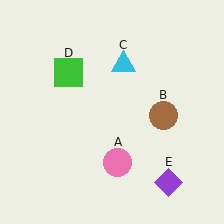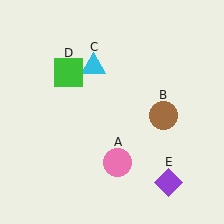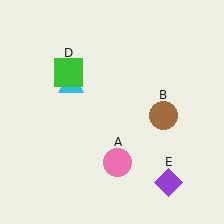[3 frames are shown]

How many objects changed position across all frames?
1 object changed position: cyan triangle (object C).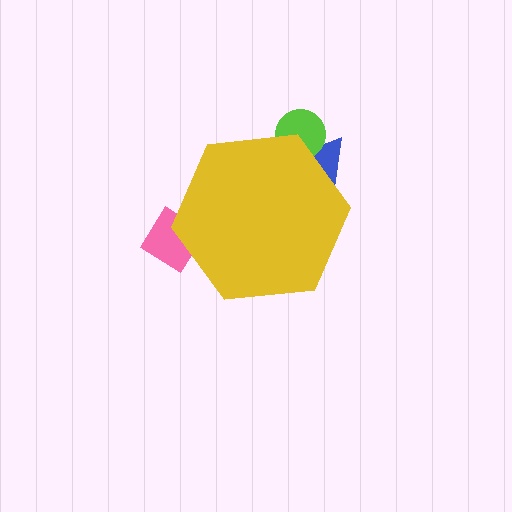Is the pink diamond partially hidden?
Yes, the pink diamond is partially hidden behind the yellow hexagon.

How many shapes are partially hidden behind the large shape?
3 shapes are partially hidden.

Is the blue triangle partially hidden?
Yes, the blue triangle is partially hidden behind the yellow hexagon.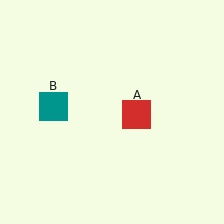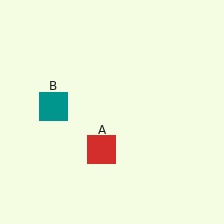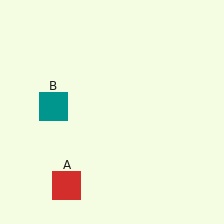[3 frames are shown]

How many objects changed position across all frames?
1 object changed position: red square (object A).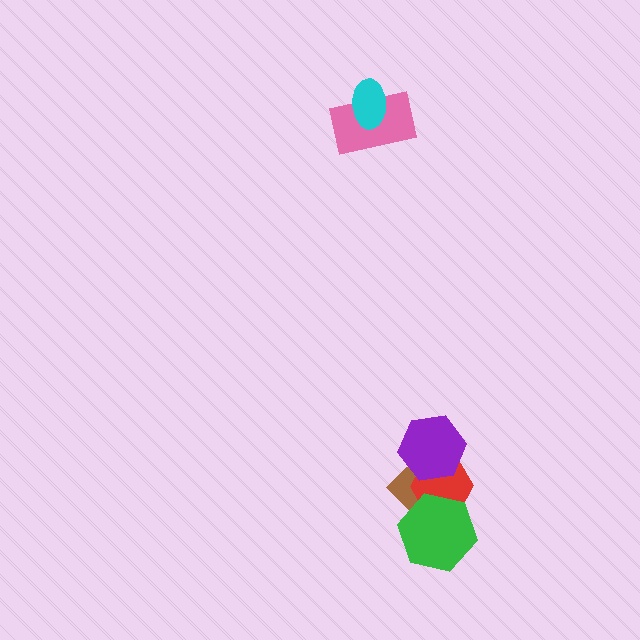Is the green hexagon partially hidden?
No, no other shape covers it.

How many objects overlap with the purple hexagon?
2 objects overlap with the purple hexagon.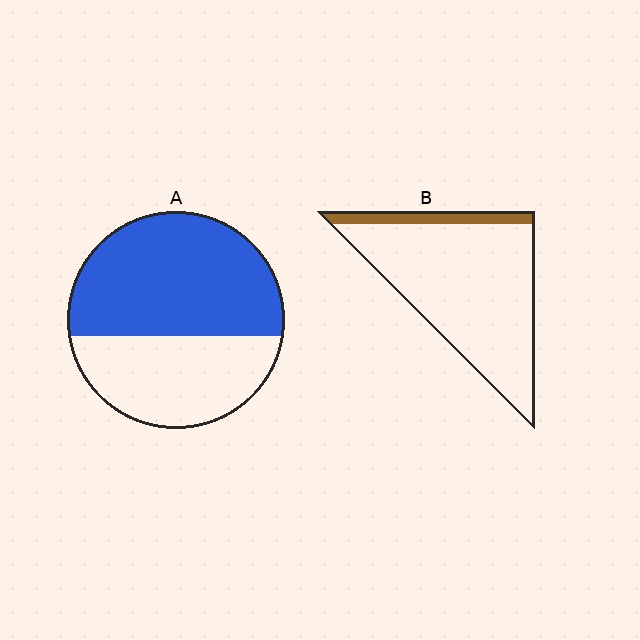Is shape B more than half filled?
No.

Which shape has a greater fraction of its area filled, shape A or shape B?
Shape A.